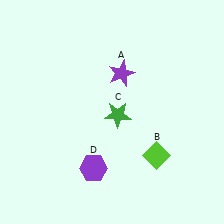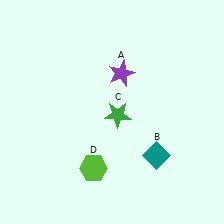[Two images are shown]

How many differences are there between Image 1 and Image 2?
There are 2 differences between the two images.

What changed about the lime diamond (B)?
In Image 1, B is lime. In Image 2, it changed to teal.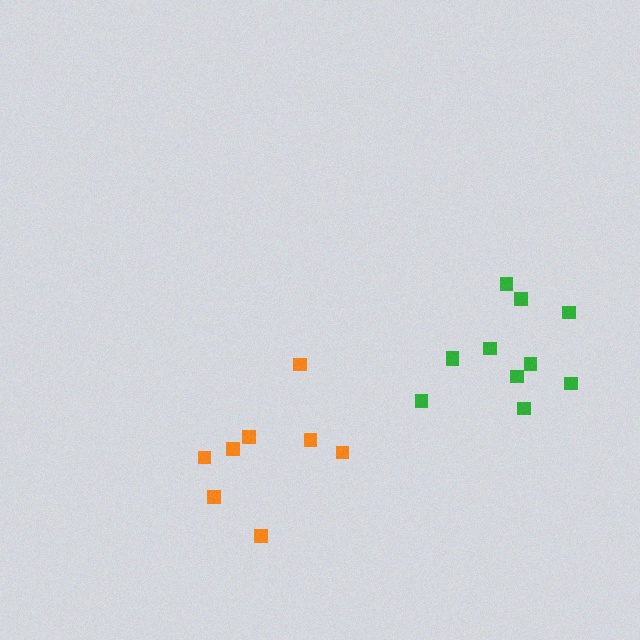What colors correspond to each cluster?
The clusters are colored: green, orange.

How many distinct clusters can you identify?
There are 2 distinct clusters.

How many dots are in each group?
Group 1: 11 dots, Group 2: 8 dots (19 total).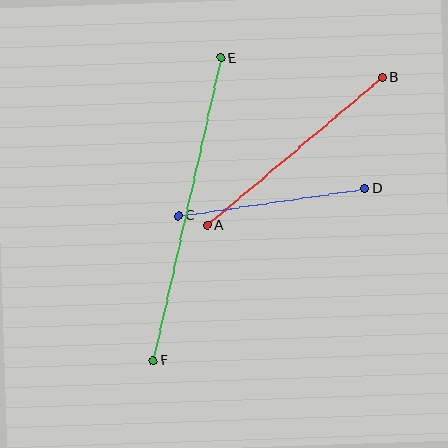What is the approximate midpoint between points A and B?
The midpoint is at approximately (295, 151) pixels.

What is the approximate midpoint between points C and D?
The midpoint is at approximately (271, 202) pixels.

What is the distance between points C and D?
The distance is approximately 189 pixels.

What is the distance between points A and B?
The distance is approximately 229 pixels.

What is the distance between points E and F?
The distance is approximately 310 pixels.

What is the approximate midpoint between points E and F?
The midpoint is at approximately (187, 209) pixels.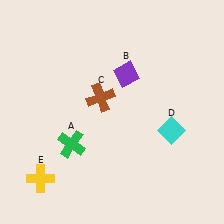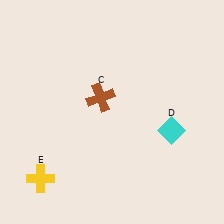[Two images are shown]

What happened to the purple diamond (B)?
The purple diamond (B) was removed in Image 2. It was in the top-right area of Image 1.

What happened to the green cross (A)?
The green cross (A) was removed in Image 2. It was in the bottom-left area of Image 1.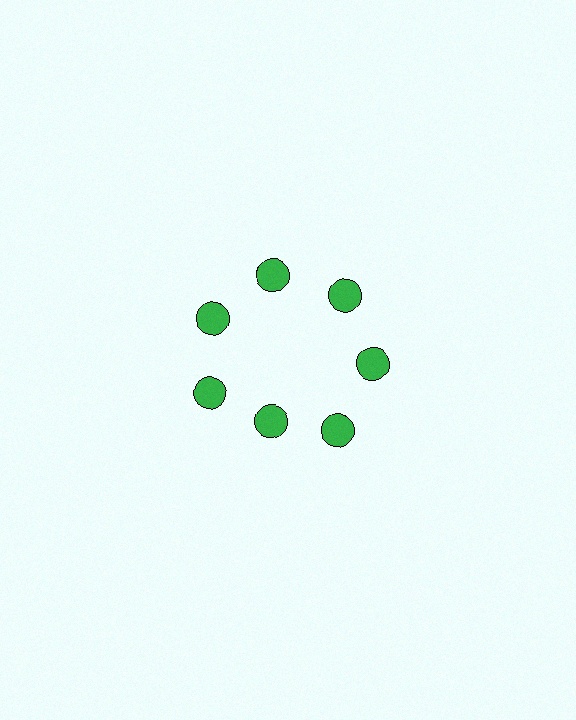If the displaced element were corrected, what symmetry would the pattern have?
It would have 7-fold rotational symmetry — the pattern would map onto itself every 51 degrees.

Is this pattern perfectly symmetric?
No. The 7 green circles are arranged in a ring, but one element near the 6 o'clock position is pulled inward toward the center, breaking the 7-fold rotational symmetry.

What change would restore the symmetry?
The symmetry would be restored by moving it outward, back onto the ring so that all 7 circles sit at equal angles and equal distance from the center.